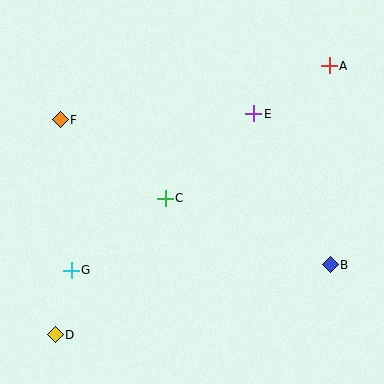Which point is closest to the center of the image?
Point C at (165, 198) is closest to the center.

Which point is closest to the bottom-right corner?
Point B is closest to the bottom-right corner.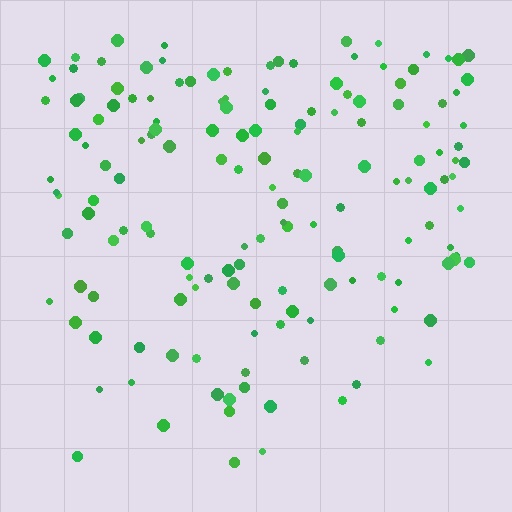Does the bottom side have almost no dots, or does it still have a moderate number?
Still a moderate number, just noticeably fewer than the top.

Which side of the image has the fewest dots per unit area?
The bottom.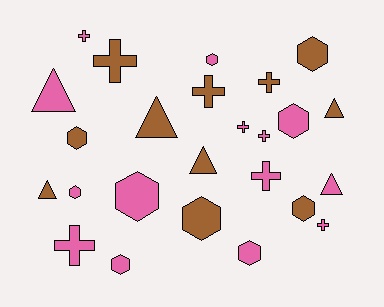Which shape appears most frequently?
Hexagon, with 10 objects.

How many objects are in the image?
There are 25 objects.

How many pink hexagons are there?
There are 6 pink hexagons.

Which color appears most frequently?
Pink, with 14 objects.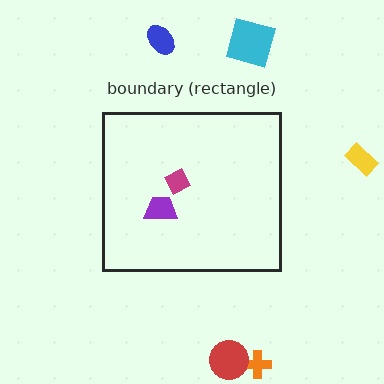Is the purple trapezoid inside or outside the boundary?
Inside.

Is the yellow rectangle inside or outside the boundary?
Outside.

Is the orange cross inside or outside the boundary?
Outside.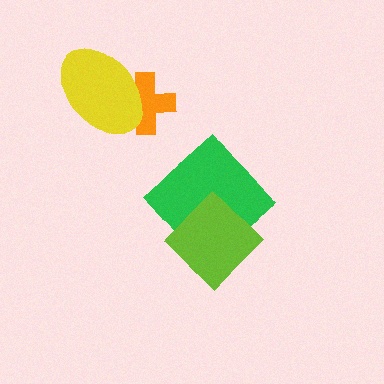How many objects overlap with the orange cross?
1 object overlaps with the orange cross.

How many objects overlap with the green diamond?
1 object overlaps with the green diamond.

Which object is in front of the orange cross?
The yellow ellipse is in front of the orange cross.